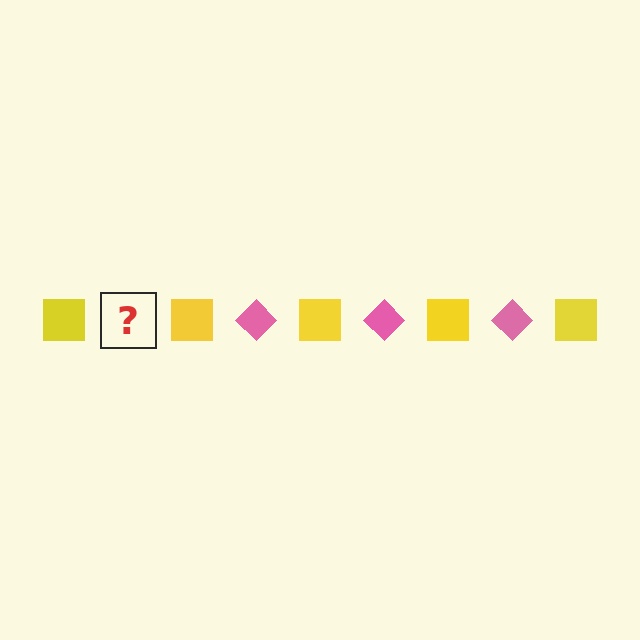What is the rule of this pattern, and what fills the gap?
The rule is that the pattern alternates between yellow square and pink diamond. The gap should be filled with a pink diamond.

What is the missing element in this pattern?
The missing element is a pink diamond.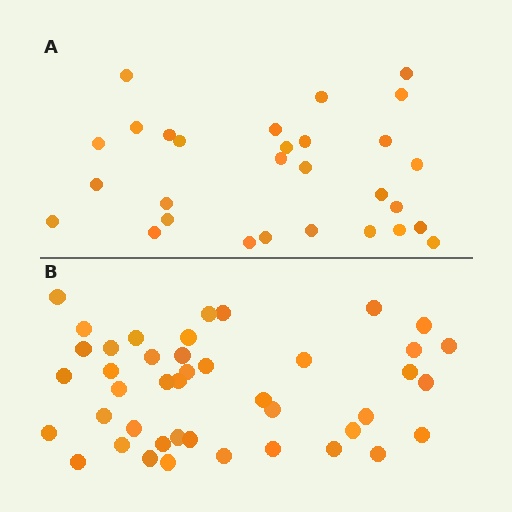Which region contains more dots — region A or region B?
Region B (the bottom region) has more dots.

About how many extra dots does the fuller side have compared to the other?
Region B has approximately 15 more dots than region A.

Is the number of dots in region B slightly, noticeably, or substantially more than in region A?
Region B has substantially more. The ratio is roughly 1.5 to 1.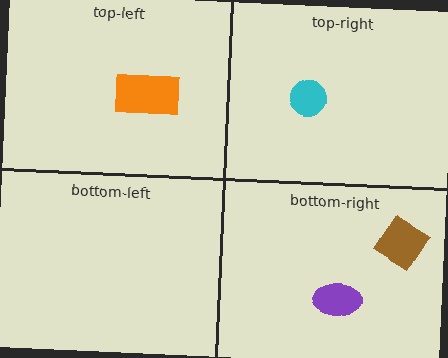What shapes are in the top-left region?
The orange rectangle.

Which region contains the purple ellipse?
The bottom-right region.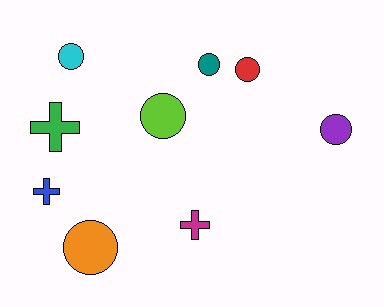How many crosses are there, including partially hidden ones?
There are 3 crosses.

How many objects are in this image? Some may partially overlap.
There are 9 objects.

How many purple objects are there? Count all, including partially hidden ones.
There is 1 purple object.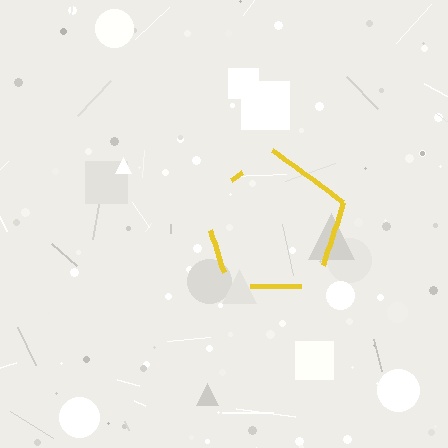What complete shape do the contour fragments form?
The contour fragments form a pentagon.